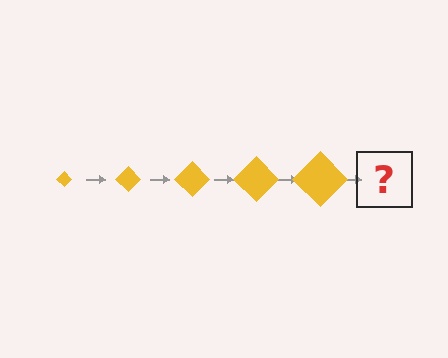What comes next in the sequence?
The next element should be a yellow diamond, larger than the previous one.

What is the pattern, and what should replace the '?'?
The pattern is that the diamond gets progressively larger each step. The '?' should be a yellow diamond, larger than the previous one.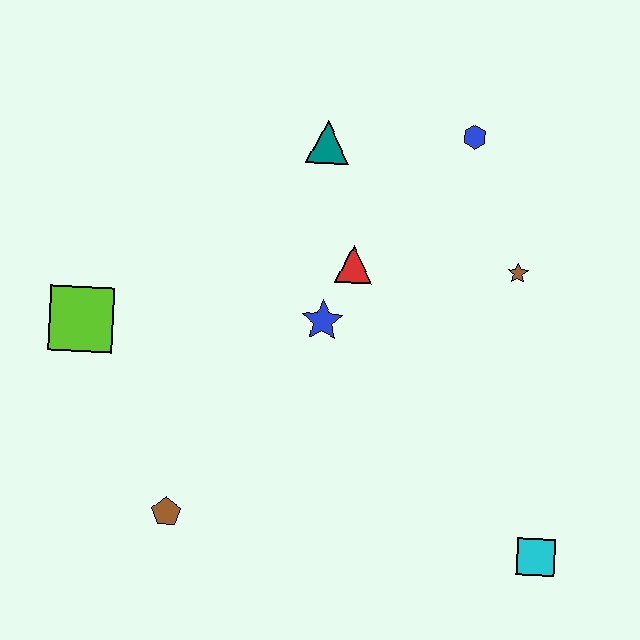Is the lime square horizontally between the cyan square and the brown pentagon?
No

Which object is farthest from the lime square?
The cyan square is farthest from the lime square.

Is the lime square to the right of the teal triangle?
No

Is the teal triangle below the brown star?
No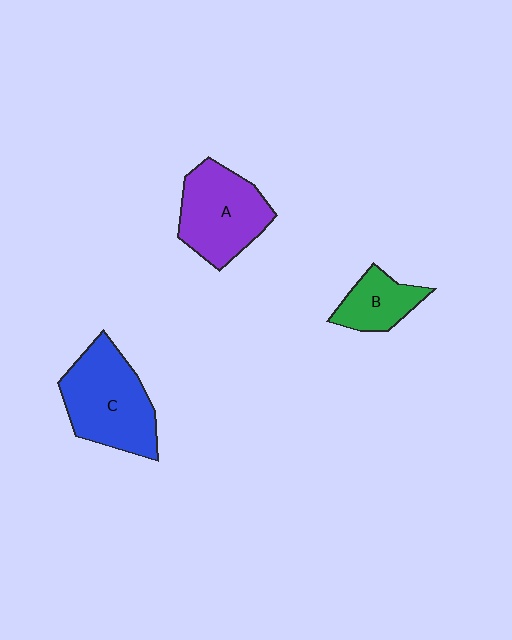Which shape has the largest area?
Shape C (blue).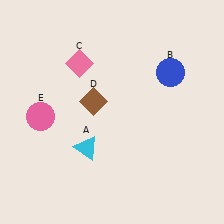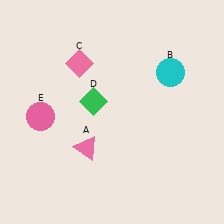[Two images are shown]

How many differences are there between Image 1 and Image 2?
There are 3 differences between the two images.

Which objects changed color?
A changed from cyan to pink. B changed from blue to cyan. D changed from brown to green.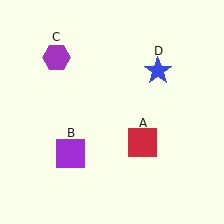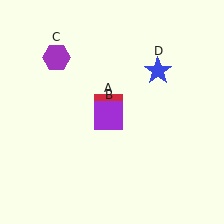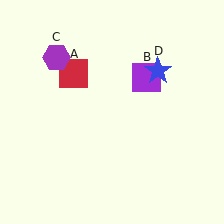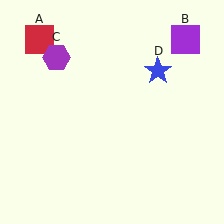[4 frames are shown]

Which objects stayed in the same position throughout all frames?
Purple hexagon (object C) and blue star (object D) remained stationary.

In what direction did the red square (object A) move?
The red square (object A) moved up and to the left.